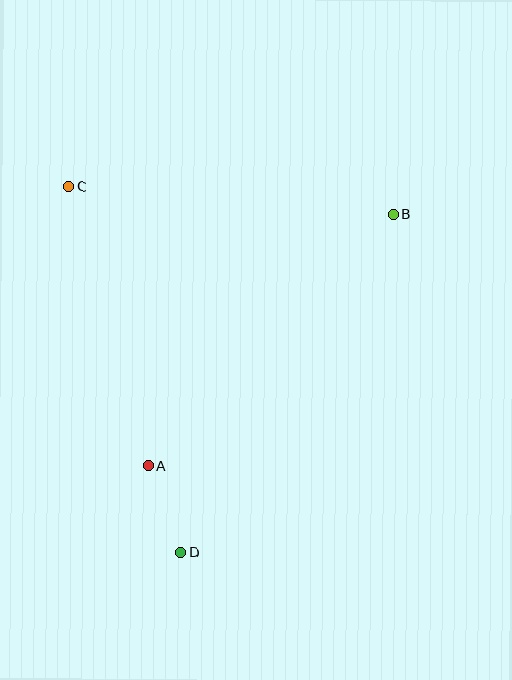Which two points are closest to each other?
Points A and D are closest to each other.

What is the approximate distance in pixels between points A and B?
The distance between A and B is approximately 352 pixels.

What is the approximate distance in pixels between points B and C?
The distance between B and C is approximately 326 pixels.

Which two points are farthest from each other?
Points B and D are farthest from each other.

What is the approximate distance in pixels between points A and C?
The distance between A and C is approximately 290 pixels.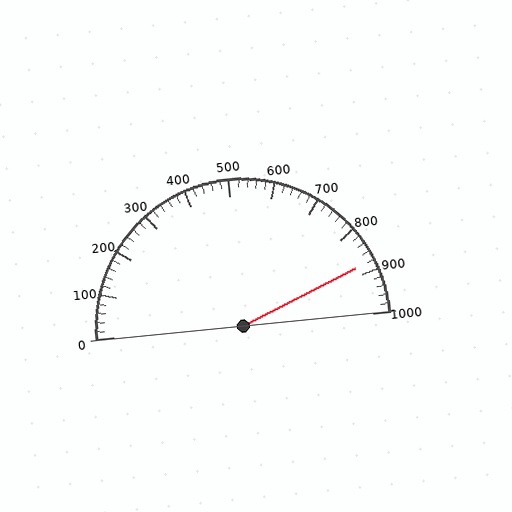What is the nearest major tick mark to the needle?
The nearest major tick mark is 900.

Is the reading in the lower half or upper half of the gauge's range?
The reading is in the upper half of the range (0 to 1000).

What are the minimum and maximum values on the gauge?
The gauge ranges from 0 to 1000.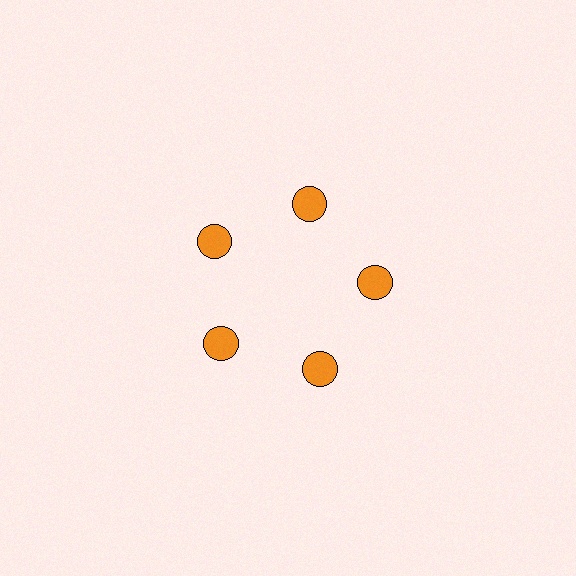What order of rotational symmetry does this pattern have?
This pattern has 5-fold rotational symmetry.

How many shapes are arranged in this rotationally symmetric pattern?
There are 5 shapes, arranged in 5 groups of 1.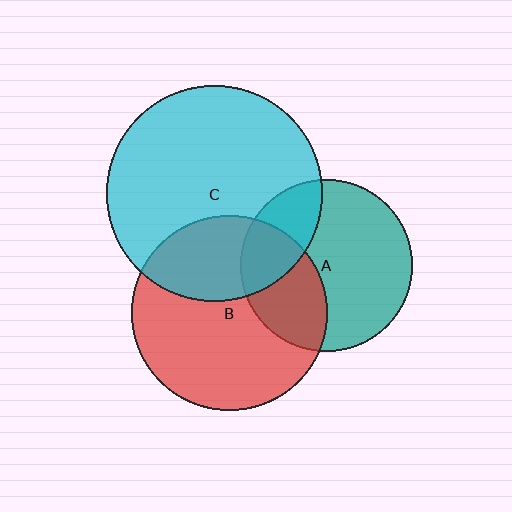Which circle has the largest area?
Circle C (cyan).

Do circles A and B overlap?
Yes.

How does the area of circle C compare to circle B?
Approximately 1.2 times.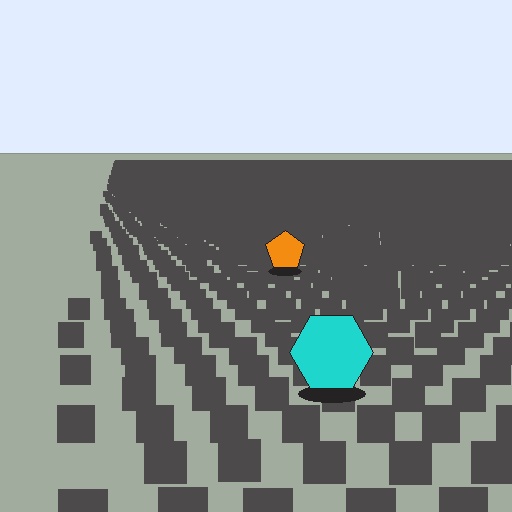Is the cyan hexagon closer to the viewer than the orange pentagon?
Yes. The cyan hexagon is closer — you can tell from the texture gradient: the ground texture is coarser near it.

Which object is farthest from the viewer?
The orange pentagon is farthest from the viewer. It appears smaller and the ground texture around it is denser.